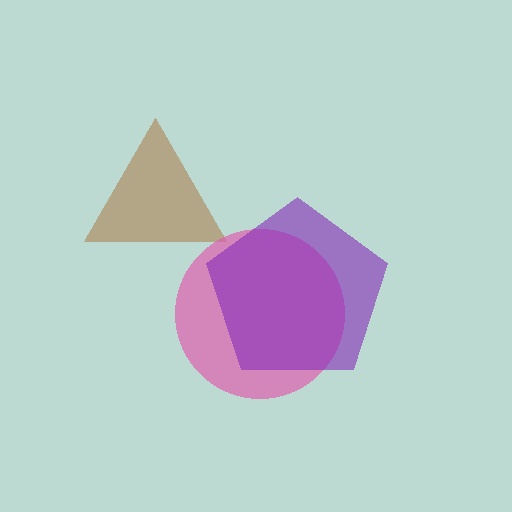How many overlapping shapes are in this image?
There are 3 overlapping shapes in the image.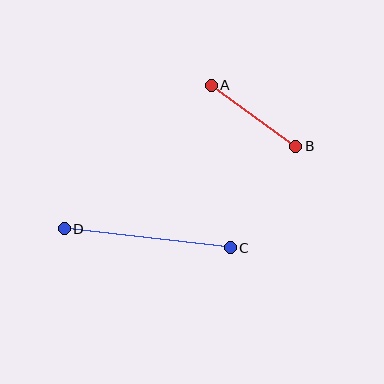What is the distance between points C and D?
The distance is approximately 167 pixels.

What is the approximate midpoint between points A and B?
The midpoint is at approximately (254, 116) pixels.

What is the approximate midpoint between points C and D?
The midpoint is at approximately (147, 238) pixels.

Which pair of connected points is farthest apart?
Points C and D are farthest apart.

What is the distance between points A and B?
The distance is approximately 104 pixels.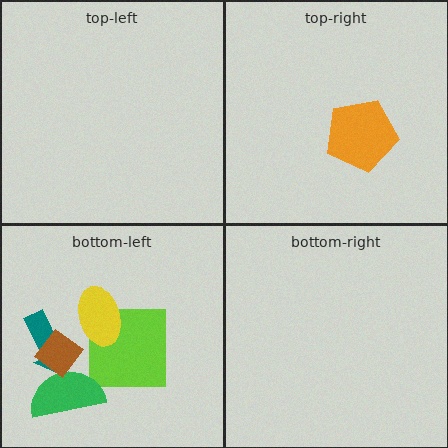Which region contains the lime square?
The bottom-left region.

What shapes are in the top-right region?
The orange pentagon.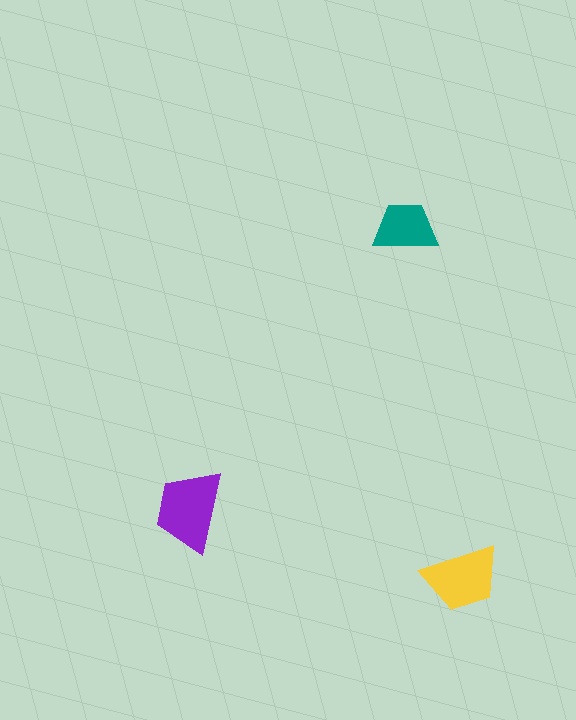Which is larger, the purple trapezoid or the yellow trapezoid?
The purple one.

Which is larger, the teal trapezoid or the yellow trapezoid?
The yellow one.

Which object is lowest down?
The yellow trapezoid is bottommost.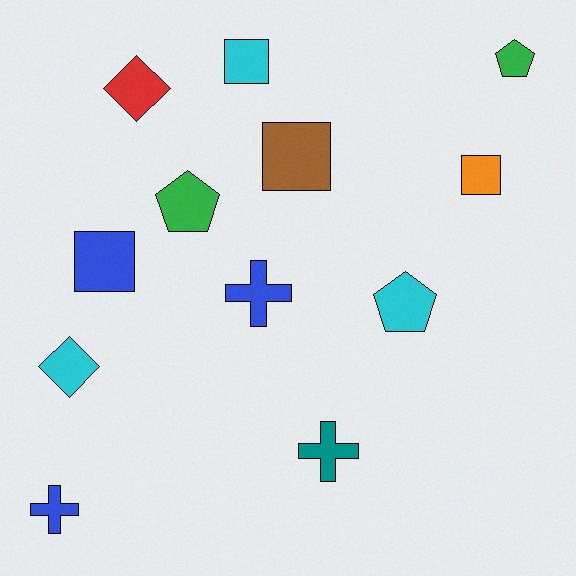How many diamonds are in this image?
There are 2 diamonds.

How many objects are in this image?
There are 12 objects.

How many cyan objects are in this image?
There are 3 cyan objects.